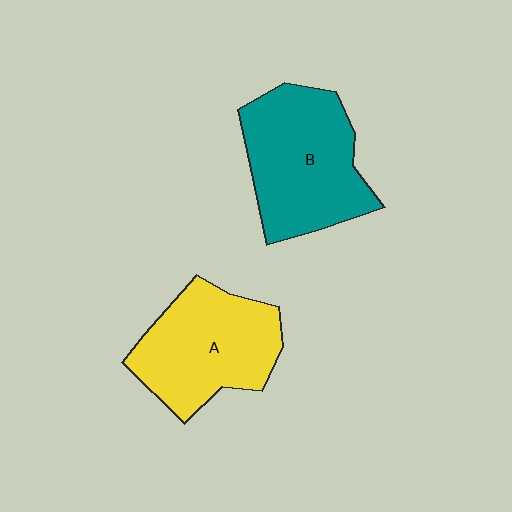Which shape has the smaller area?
Shape A (yellow).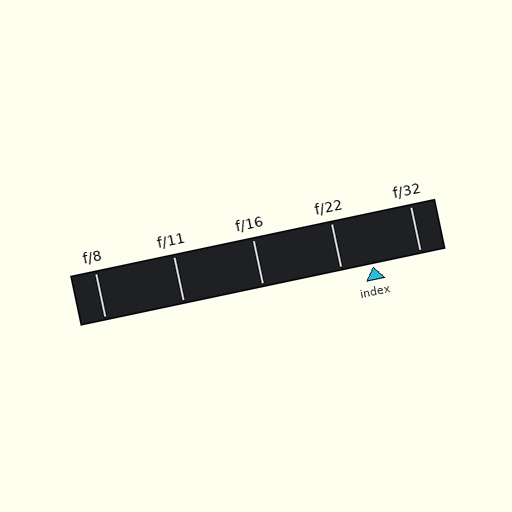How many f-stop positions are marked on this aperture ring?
There are 5 f-stop positions marked.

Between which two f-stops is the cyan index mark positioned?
The index mark is between f/22 and f/32.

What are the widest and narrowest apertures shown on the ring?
The widest aperture shown is f/8 and the narrowest is f/32.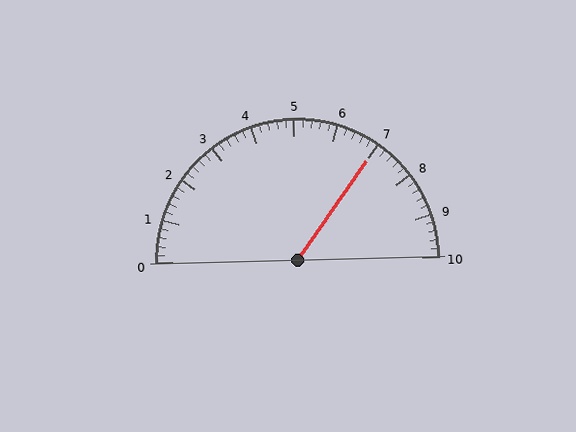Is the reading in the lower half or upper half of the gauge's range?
The reading is in the upper half of the range (0 to 10).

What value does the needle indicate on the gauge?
The needle indicates approximately 7.0.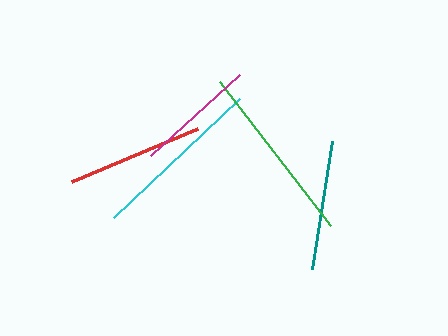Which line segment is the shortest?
The magenta line is the shortest at approximately 120 pixels.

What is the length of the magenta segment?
The magenta segment is approximately 120 pixels long.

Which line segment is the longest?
The green line is the longest at approximately 183 pixels.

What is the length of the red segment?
The red segment is approximately 137 pixels long.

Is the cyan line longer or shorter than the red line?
The cyan line is longer than the red line.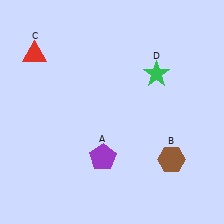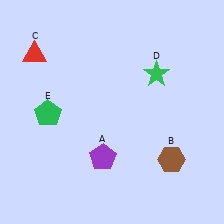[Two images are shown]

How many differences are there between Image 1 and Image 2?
There is 1 difference between the two images.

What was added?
A green pentagon (E) was added in Image 2.